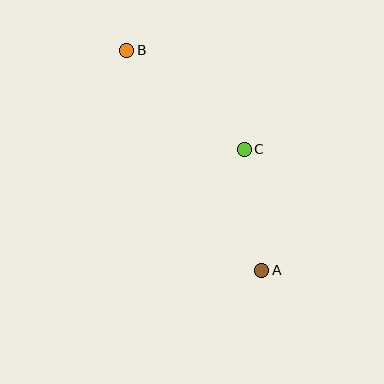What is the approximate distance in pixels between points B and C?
The distance between B and C is approximately 154 pixels.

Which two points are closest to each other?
Points A and C are closest to each other.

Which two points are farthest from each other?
Points A and B are farthest from each other.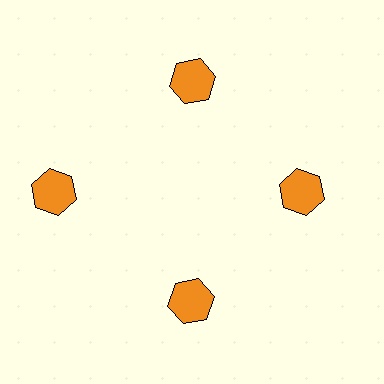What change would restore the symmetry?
The symmetry would be restored by moving it inward, back onto the ring so that all 4 hexagons sit at equal angles and equal distance from the center.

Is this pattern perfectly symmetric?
No. The 4 orange hexagons are arranged in a ring, but one element near the 9 o'clock position is pushed outward from the center, breaking the 4-fold rotational symmetry.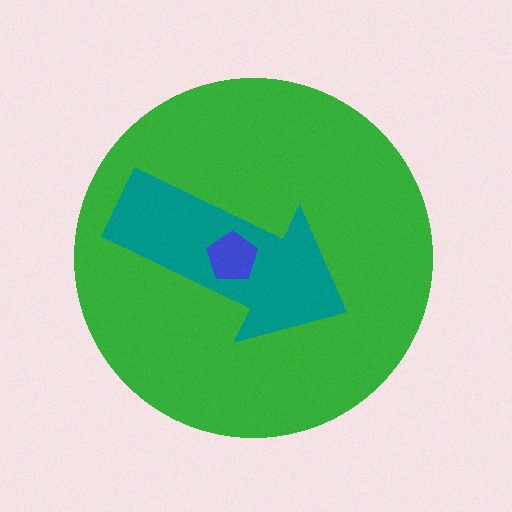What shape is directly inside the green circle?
The teal arrow.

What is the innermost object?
The blue pentagon.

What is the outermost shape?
The green circle.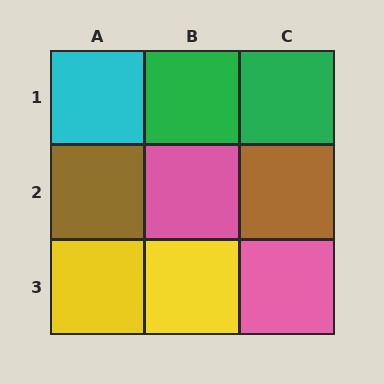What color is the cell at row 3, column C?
Pink.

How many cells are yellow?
2 cells are yellow.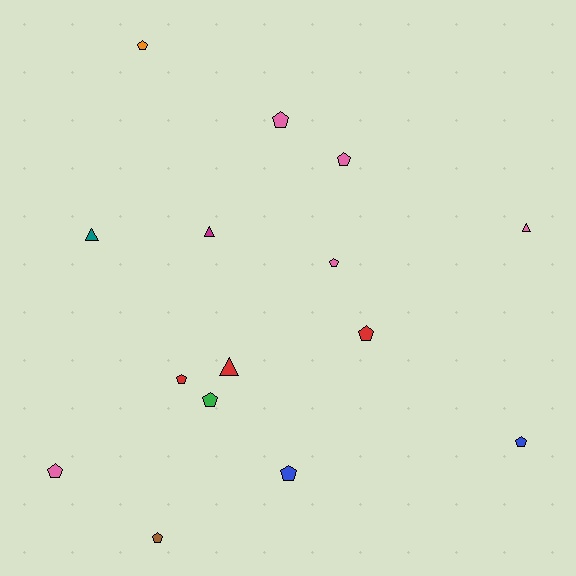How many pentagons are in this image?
There are 11 pentagons.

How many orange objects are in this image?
There is 1 orange object.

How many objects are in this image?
There are 15 objects.